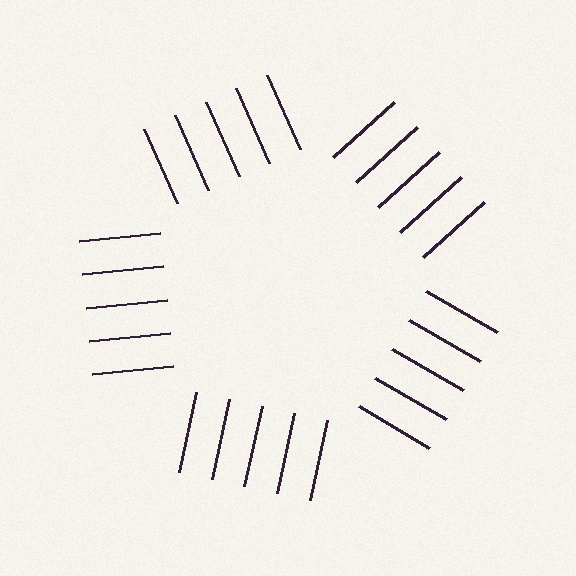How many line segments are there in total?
25 — 5 along each of the 5 edges.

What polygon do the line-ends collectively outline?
An illusory pentagon — the line segments terminate on its edges but no continuous stroke is drawn.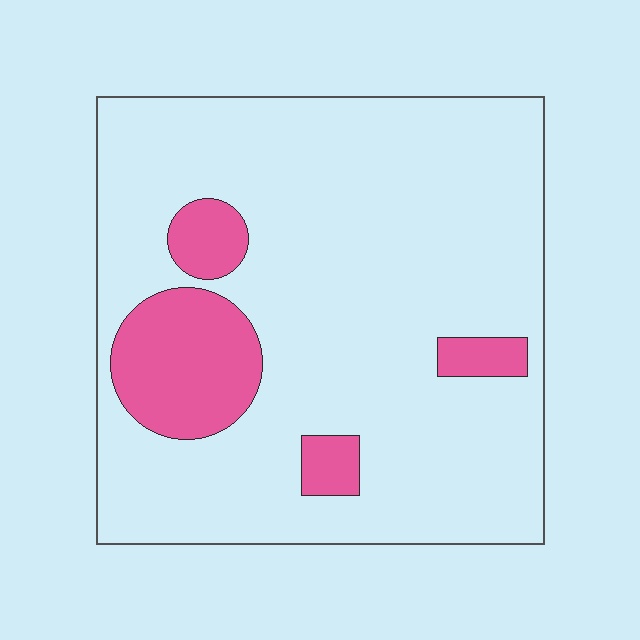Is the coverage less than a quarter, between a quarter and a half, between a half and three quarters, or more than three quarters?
Less than a quarter.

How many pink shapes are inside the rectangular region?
4.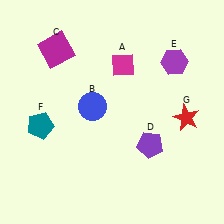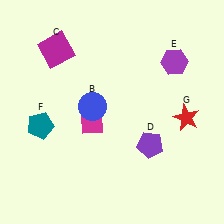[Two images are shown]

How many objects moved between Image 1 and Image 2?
1 object moved between the two images.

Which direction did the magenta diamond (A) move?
The magenta diamond (A) moved down.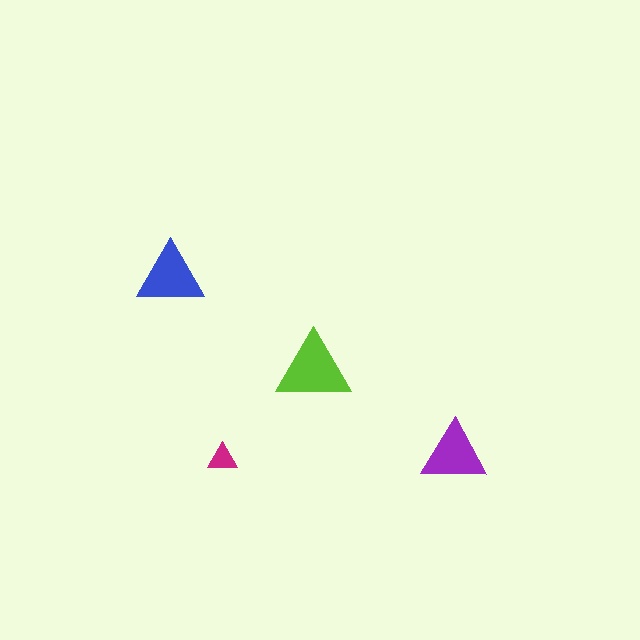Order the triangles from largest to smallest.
the lime one, the blue one, the purple one, the magenta one.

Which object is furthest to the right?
The purple triangle is rightmost.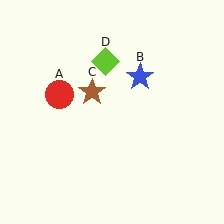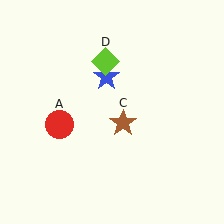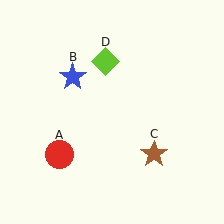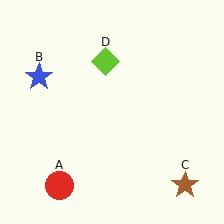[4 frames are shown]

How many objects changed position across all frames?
3 objects changed position: red circle (object A), blue star (object B), brown star (object C).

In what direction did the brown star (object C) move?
The brown star (object C) moved down and to the right.